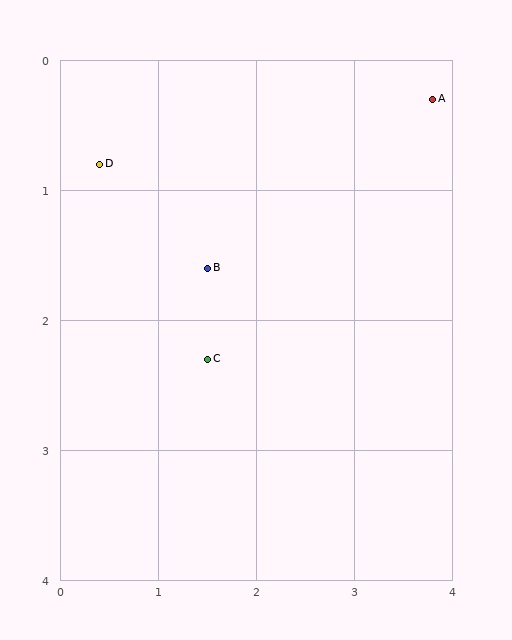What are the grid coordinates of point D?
Point D is at approximately (0.4, 0.8).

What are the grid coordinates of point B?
Point B is at approximately (1.5, 1.6).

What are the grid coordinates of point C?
Point C is at approximately (1.5, 2.3).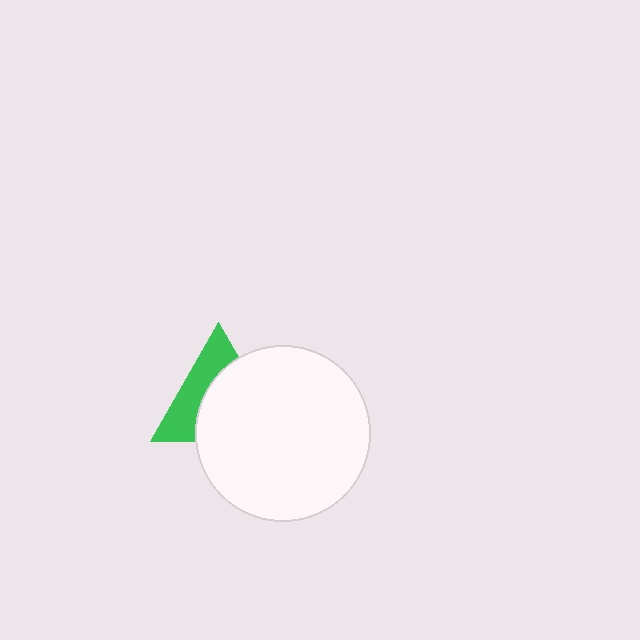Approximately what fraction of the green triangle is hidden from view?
Roughly 58% of the green triangle is hidden behind the white circle.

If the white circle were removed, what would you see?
You would see the complete green triangle.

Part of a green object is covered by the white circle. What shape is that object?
It is a triangle.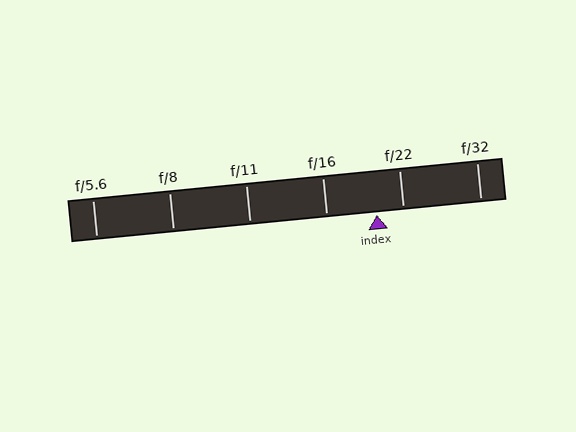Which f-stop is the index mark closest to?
The index mark is closest to f/22.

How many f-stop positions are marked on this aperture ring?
There are 6 f-stop positions marked.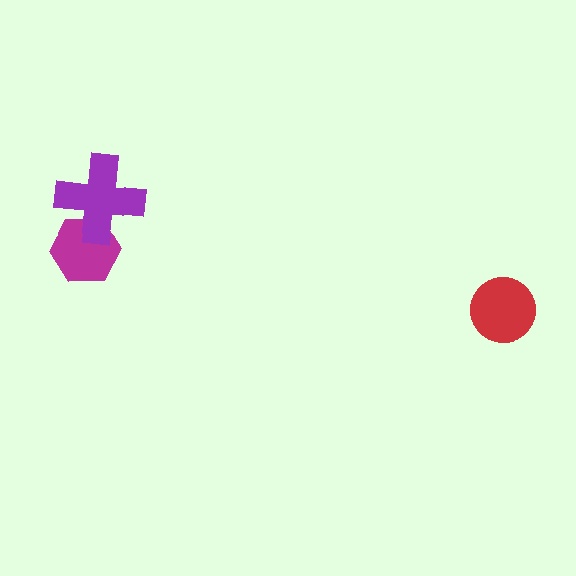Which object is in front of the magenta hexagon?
The purple cross is in front of the magenta hexagon.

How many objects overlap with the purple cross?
1 object overlaps with the purple cross.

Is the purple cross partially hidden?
No, no other shape covers it.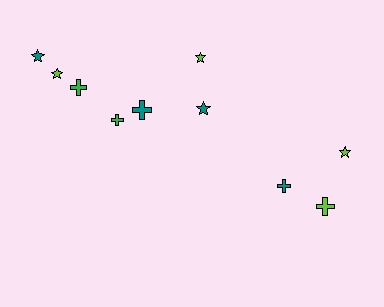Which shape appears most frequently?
Star, with 5 objects.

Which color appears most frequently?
Lime, with 4 objects.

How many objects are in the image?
There are 10 objects.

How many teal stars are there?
There are 2 teal stars.